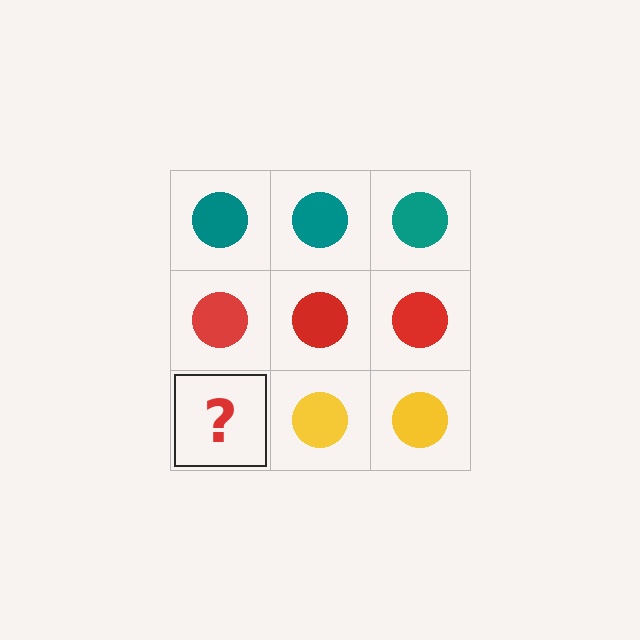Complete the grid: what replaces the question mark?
The question mark should be replaced with a yellow circle.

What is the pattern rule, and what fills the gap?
The rule is that each row has a consistent color. The gap should be filled with a yellow circle.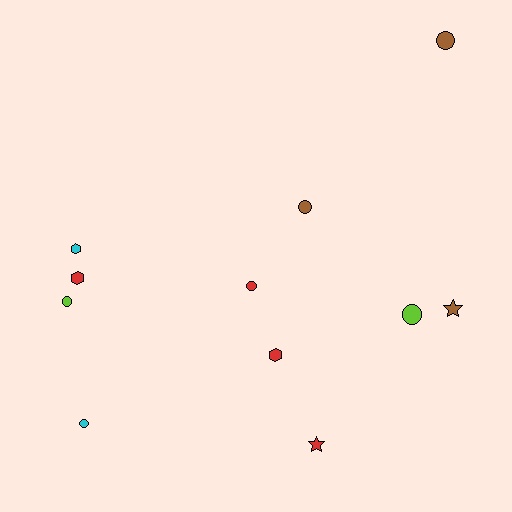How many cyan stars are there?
There are no cyan stars.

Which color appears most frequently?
Red, with 4 objects.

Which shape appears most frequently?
Circle, with 6 objects.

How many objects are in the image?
There are 11 objects.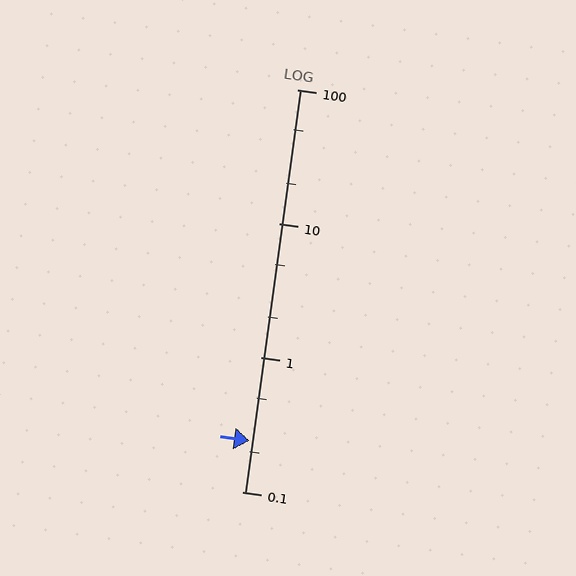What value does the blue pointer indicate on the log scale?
The pointer indicates approximately 0.24.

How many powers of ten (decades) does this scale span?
The scale spans 3 decades, from 0.1 to 100.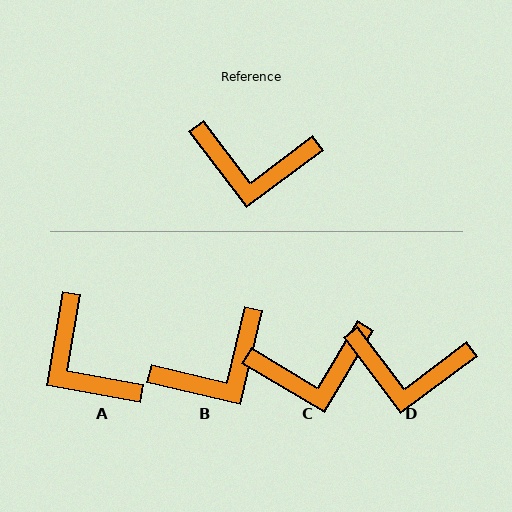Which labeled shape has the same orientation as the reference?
D.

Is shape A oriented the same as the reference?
No, it is off by about 47 degrees.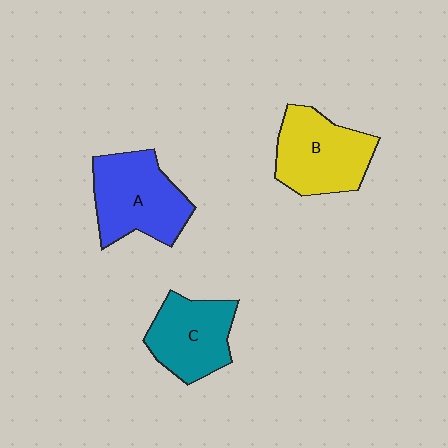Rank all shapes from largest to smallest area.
From largest to smallest: A (blue), B (yellow), C (teal).